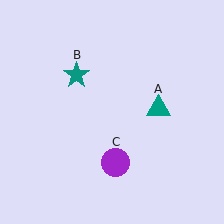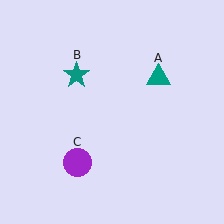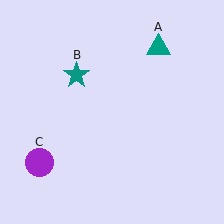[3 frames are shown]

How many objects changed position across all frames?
2 objects changed position: teal triangle (object A), purple circle (object C).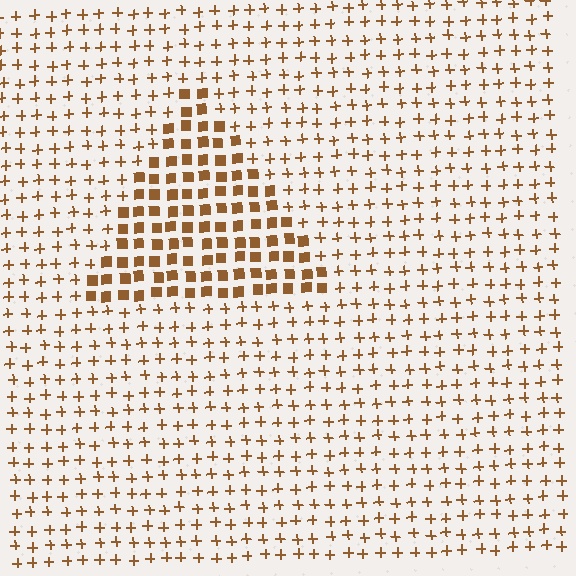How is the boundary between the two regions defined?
The boundary is defined by a change in element shape: squares inside vs. plus signs outside. All elements share the same color and spacing.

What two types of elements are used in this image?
The image uses squares inside the triangle region and plus signs outside it.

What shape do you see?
I see a triangle.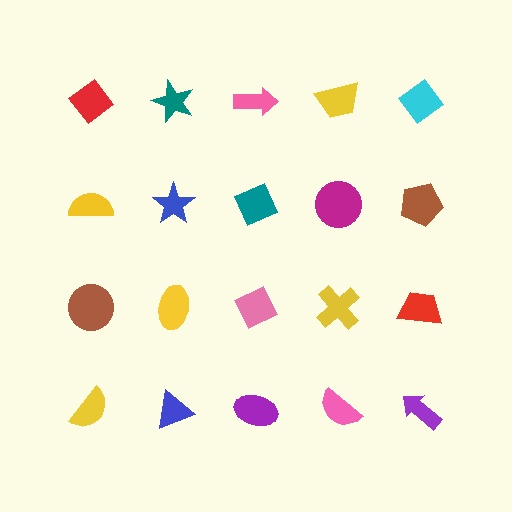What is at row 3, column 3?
A pink diamond.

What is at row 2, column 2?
A blue star.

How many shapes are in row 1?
5 shapes.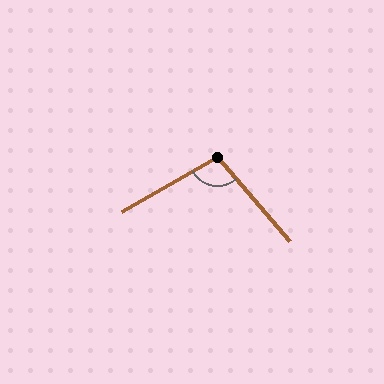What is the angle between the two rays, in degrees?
Approximately 100 degrees.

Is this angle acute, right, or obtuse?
It is obtuse.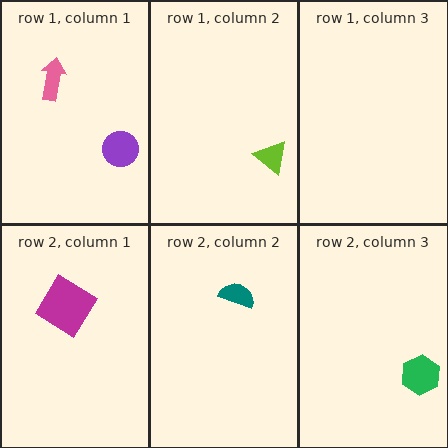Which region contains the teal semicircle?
The row 2, column 2 region.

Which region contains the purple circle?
The row 1, column 1 region.